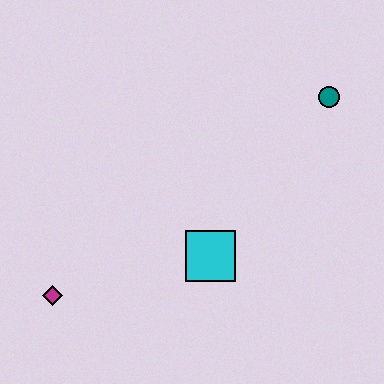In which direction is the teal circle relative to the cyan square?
The teal circle is above the cyan square.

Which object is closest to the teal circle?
The cyan square is closest to the teal circle.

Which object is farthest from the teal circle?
The magenta diamond is farthest from the teal circle.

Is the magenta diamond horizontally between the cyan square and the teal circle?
No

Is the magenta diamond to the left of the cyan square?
Yes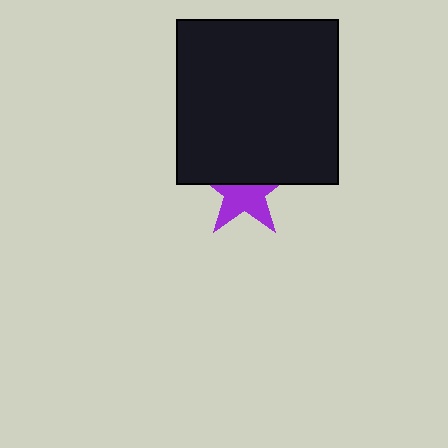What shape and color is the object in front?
The object in front is a black rectangle.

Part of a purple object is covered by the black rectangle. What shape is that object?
It is a star.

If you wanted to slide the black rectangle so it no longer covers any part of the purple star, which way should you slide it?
Slide it up — that is the most direct way to separate the two shapes.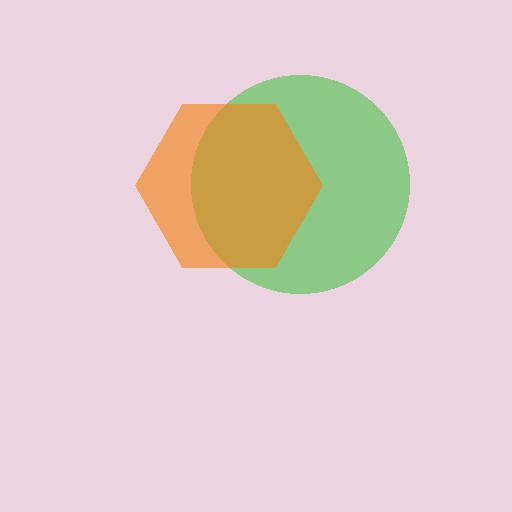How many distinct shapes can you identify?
There are 2 distinct shapes: a green circle, an orange hexagon.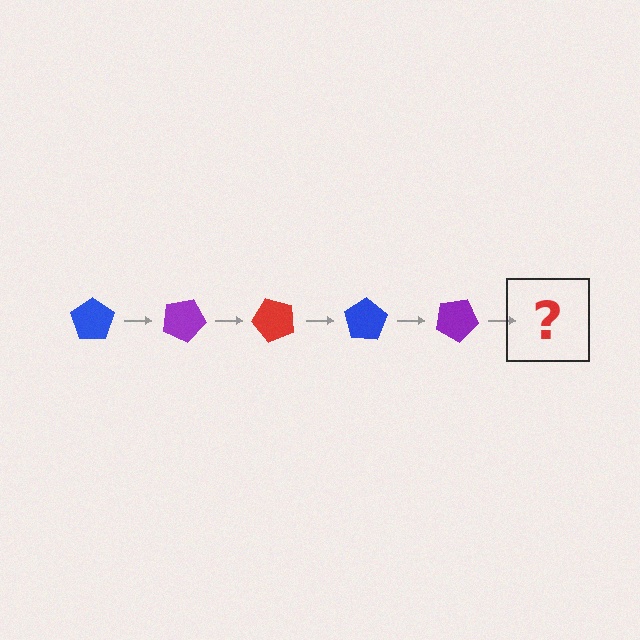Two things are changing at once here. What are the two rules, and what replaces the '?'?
The two rules are that it rotates 25 degrees each step and the color cycles through blue, purple, and red. The '?' should be a red pentagon, rotated 125 degrees from the start.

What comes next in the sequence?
The next element should be a red pentagon, rotated 125 degrees from the start.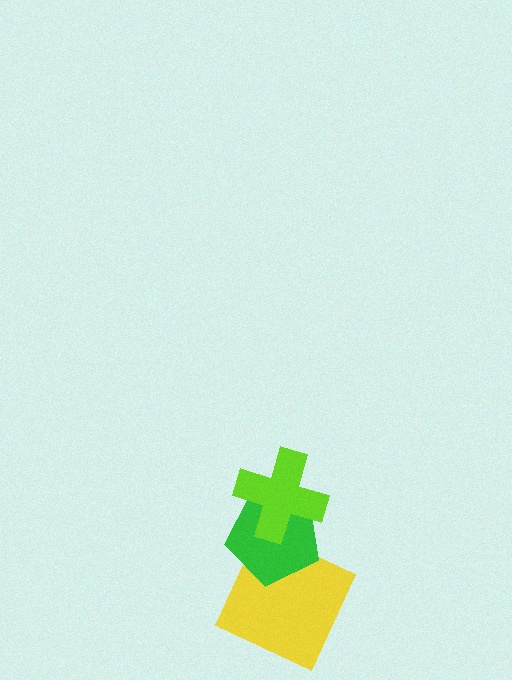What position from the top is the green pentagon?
The green pentagon is 2nd from the top.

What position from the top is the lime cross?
The lime cross is 1st from the top.